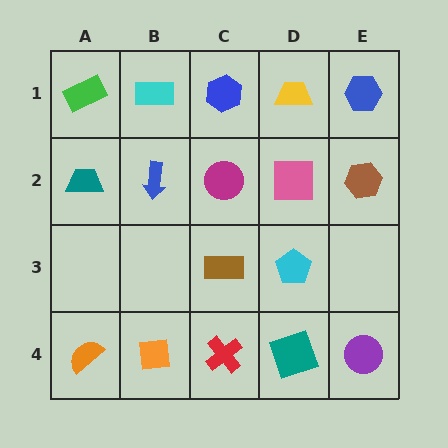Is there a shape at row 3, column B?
No, that cell is empty.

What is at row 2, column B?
A blue arrow.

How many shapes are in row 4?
5 shapes.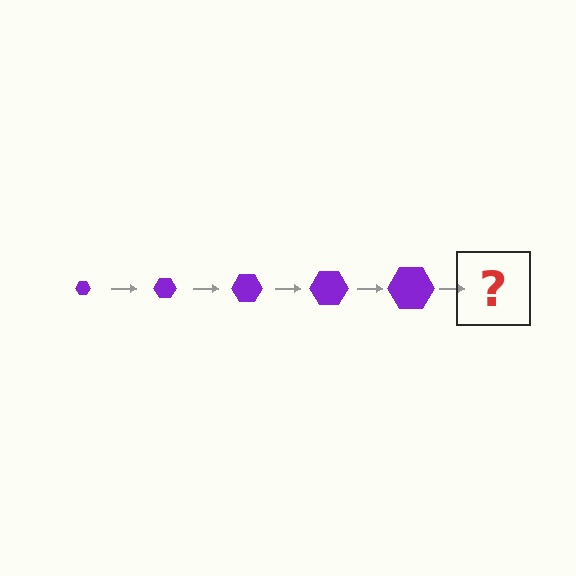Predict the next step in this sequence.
The next step is a purple hexagon, larger than the previous one.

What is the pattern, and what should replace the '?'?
The pattern is that the hexagon gets progressively larger each step. The '?' should be a purple hexagon, larger than the previous one.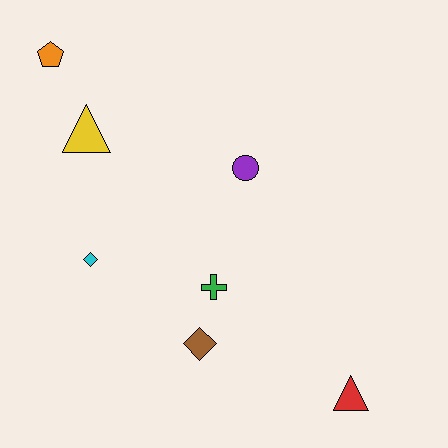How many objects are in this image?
There are 7 objects.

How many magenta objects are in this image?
There are no magenta objects.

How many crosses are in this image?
There is 1 cross.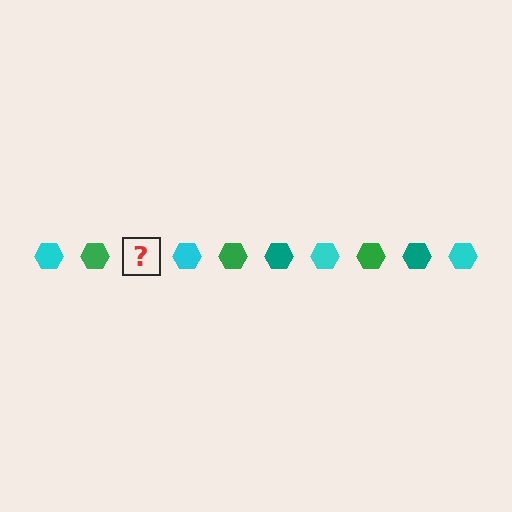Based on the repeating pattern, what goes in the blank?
The blank should be a teal hexagon.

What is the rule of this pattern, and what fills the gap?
The rule is that the pattern cycles through cyan, green, teal hexagons. The gap should be filled with a teal hexagon.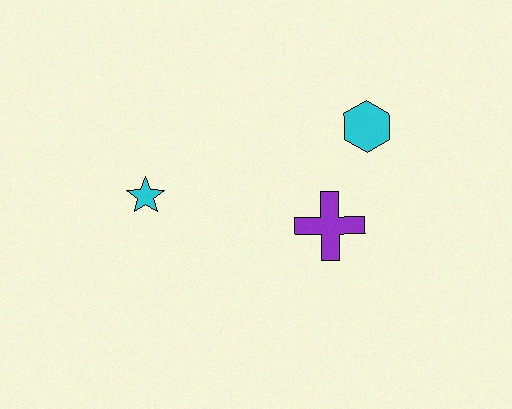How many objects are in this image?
There are 3 objects.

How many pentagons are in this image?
There are no pentagons.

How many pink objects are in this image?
There are no pink objects.